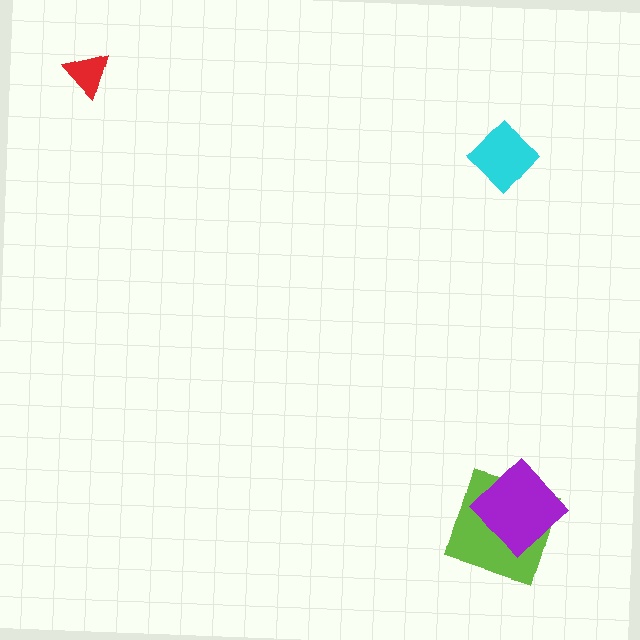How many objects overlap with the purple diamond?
1 object overlaps with the purple diamond.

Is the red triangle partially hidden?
No, no other shape covers it.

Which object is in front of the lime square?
The purple diamond is in front of the lime square.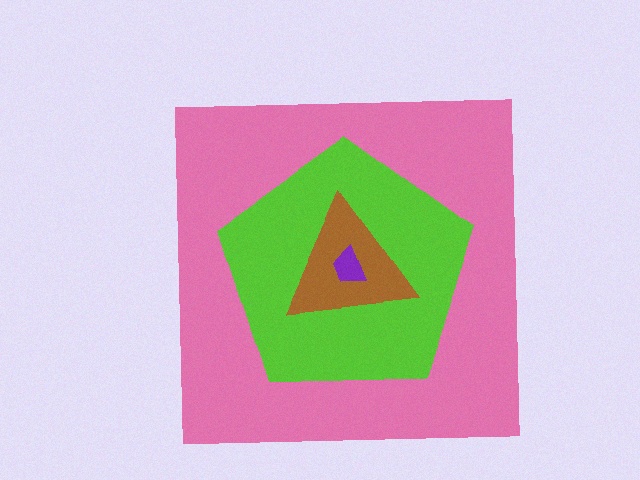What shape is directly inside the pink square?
The lime pentagon.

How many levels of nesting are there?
4.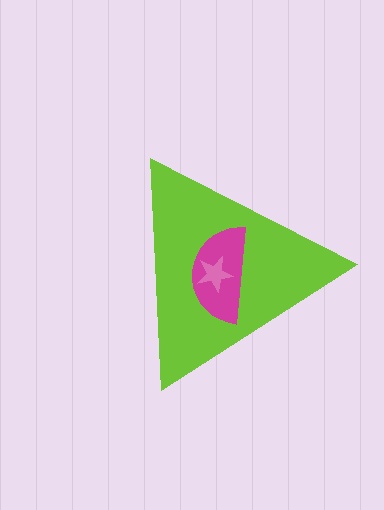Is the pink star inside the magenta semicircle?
Yes.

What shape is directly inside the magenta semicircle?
The pink star.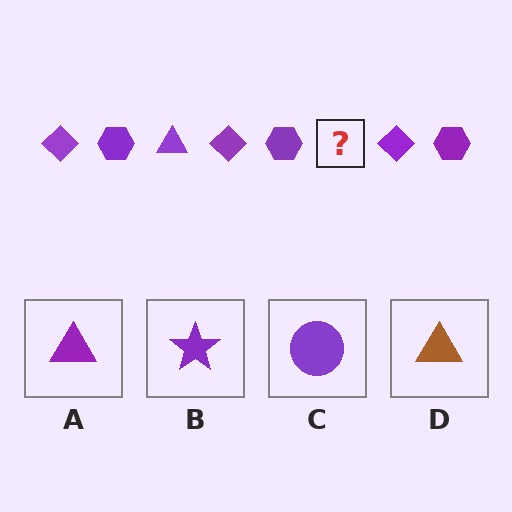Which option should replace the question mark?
Option A.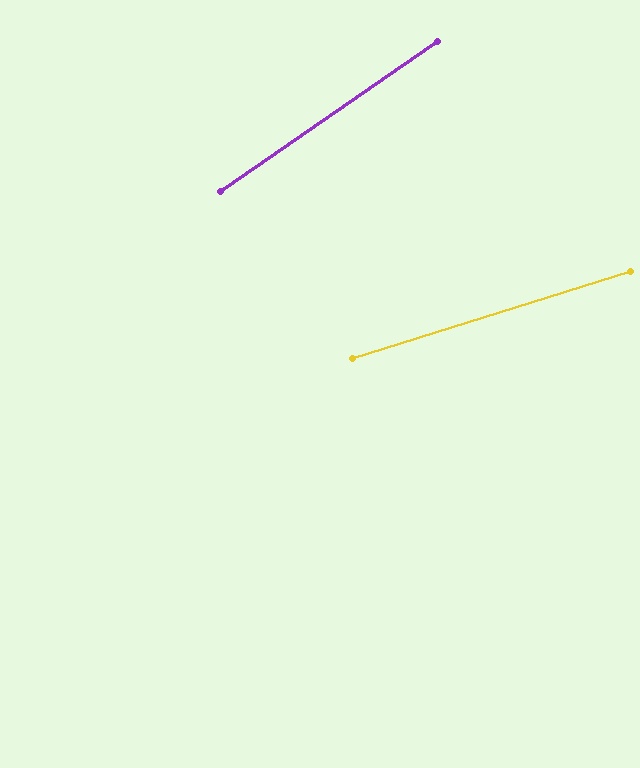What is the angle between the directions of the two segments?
Approximately 17 degrees.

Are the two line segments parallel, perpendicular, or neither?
Neither parallel nor perpendicular — they differ by about 17°.